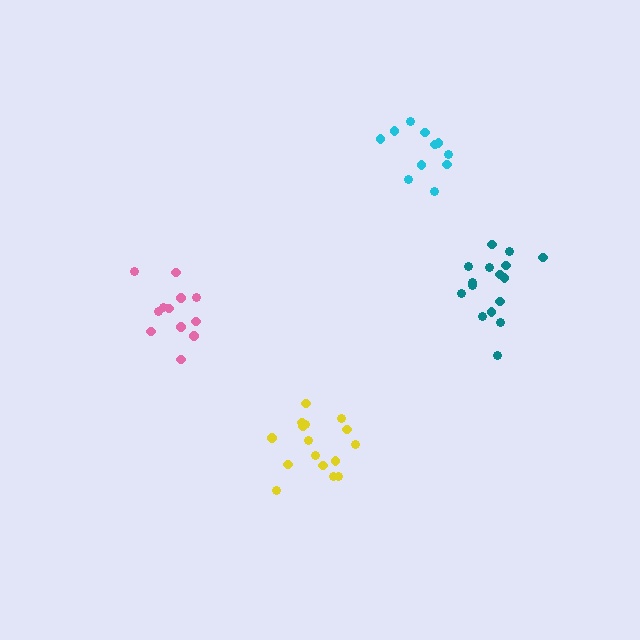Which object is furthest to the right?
The teal cluster is rightmost.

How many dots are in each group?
Group 1: 16 dots, Group 2: 16 dots, Group 3: 12 dots, Group 4: 11 dots (55 total).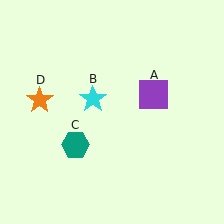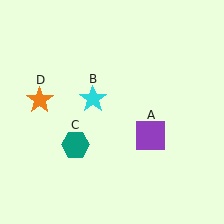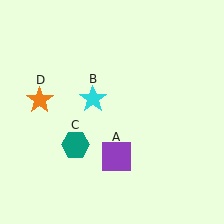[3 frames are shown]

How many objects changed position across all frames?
1 object changed position: purple square (object A).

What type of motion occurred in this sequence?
The purple square (object A) rotated clockwise around the center of the scene.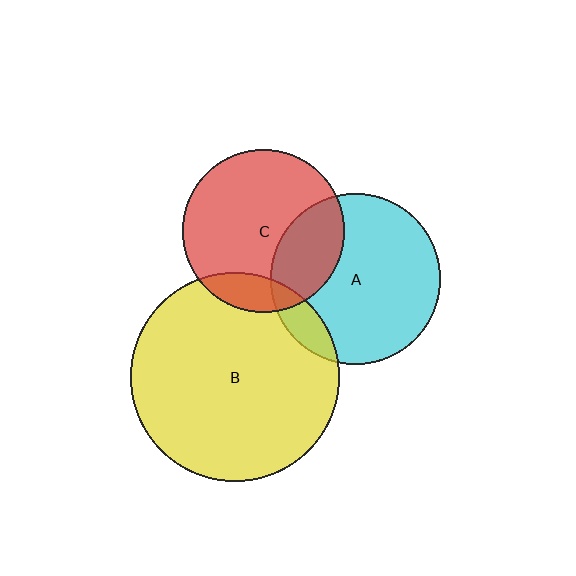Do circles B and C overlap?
Yes.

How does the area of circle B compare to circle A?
Approximately 1.5 times.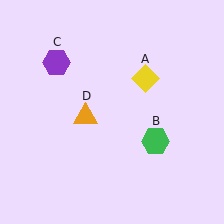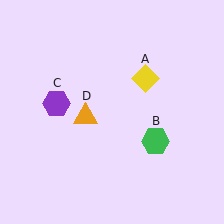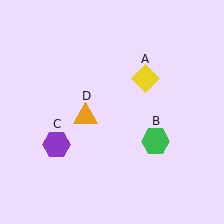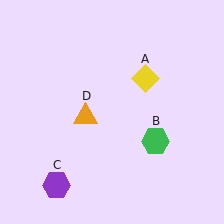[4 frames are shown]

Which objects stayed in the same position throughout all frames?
Yellow diamond (object A) and green hexagon (object B) and orange triangle (object D) remained stationary.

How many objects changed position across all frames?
1 object changed position: purple hexagon (object C).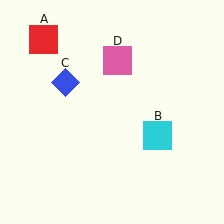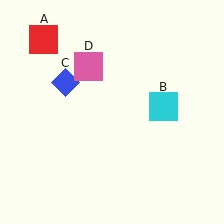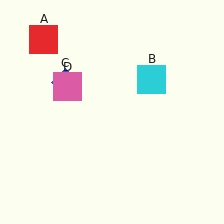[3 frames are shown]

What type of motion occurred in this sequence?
The cyan square (object B), pink square (object D) rotated counterclockwise around the center of the scene.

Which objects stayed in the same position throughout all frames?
Red square (object A) and blue diamond (object C) remained stationary.